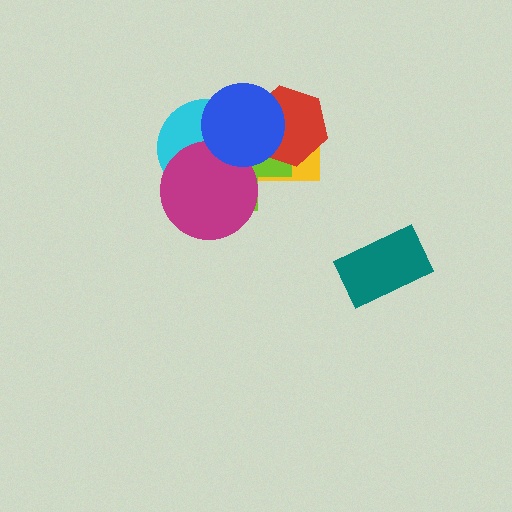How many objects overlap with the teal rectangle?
0 objects overlap with the teal rectangle.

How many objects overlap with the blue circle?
5 objects overlap with the blue circle.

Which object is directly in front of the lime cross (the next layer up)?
The red hexagon is directly in front of the lime cross.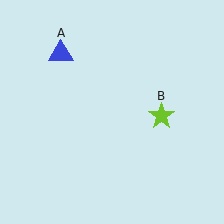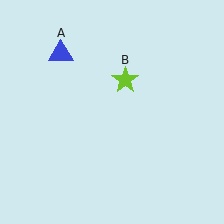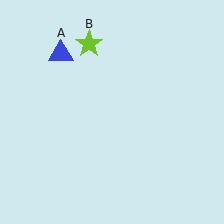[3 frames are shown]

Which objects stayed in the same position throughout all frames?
Blue triangle (object A) remained stationary.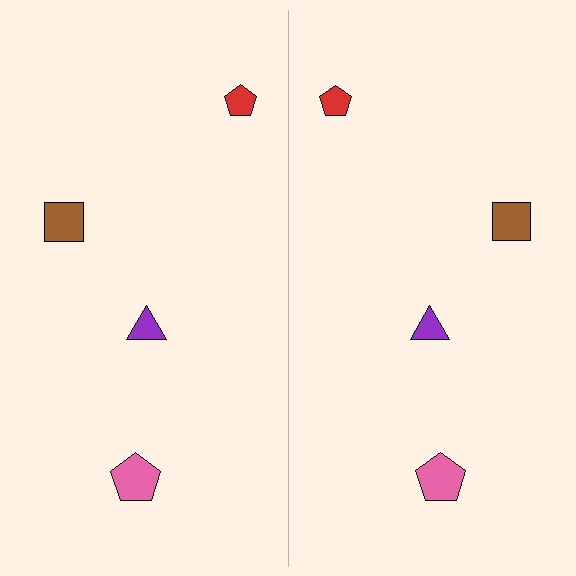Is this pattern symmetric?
Yes, this pattern has bilateral (reflection) symmetry.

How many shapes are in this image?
There are 8 shapes in this image.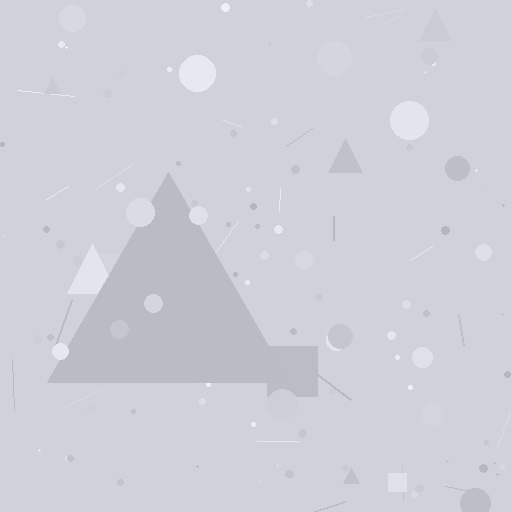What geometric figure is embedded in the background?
A triangle is embedded in the background.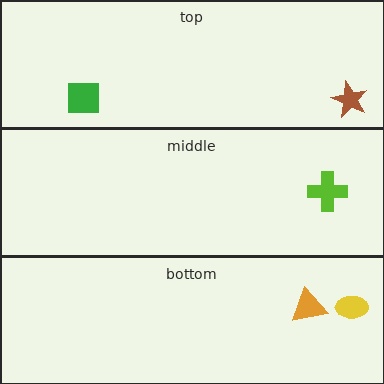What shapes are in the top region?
The brown star, the green square.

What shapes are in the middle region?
The lime cross.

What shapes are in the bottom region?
The orange triangle, the yellow ellipse.